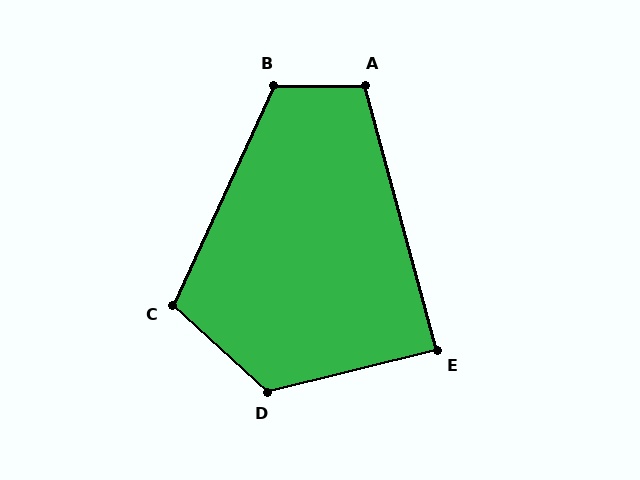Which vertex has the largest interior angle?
D, at approximately 124 degrees.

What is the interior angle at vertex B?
Approximately 115 degrees (obtuse).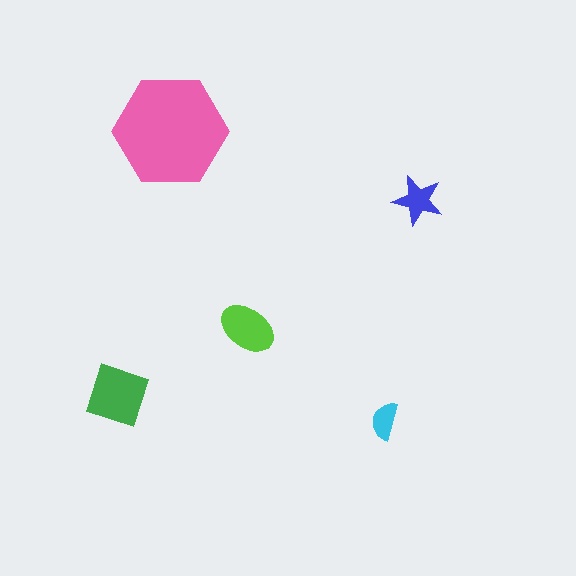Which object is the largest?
The pink hexagon.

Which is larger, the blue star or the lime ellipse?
The lime ellipse.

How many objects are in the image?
There are 5 objects in the image.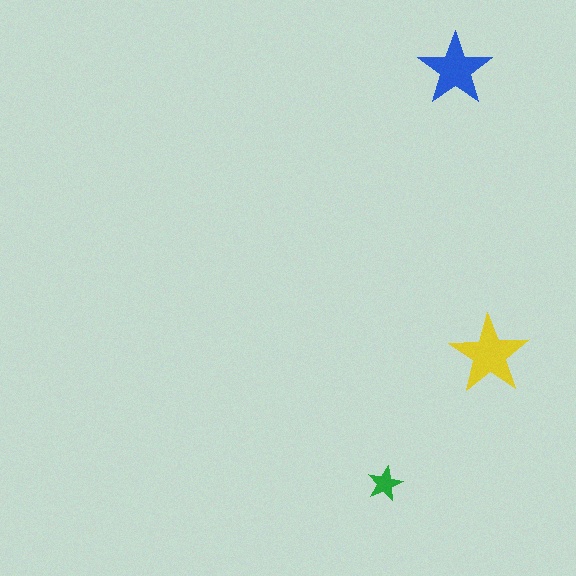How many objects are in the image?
There are 3 objects in the image.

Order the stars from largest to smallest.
the yellow one, the blue one, the green one.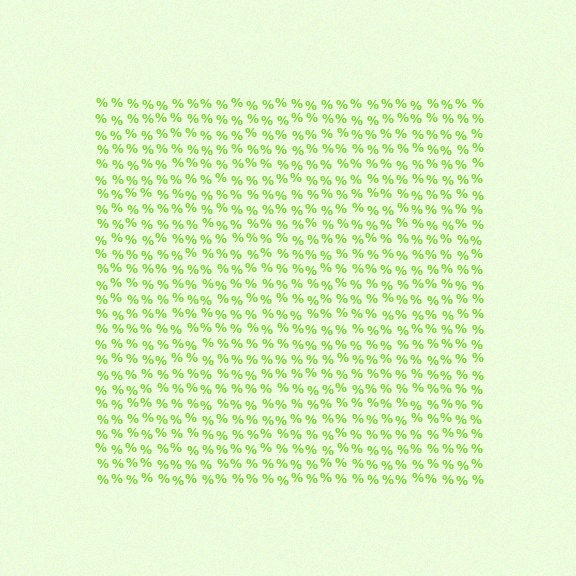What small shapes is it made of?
It is made of small percent signs.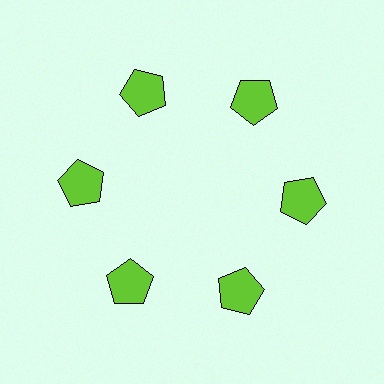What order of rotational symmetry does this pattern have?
This pattern has 6-fold rotational symmetry.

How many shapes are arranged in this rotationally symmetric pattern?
There are 6 shapes, arranged in 6 groups of 1.